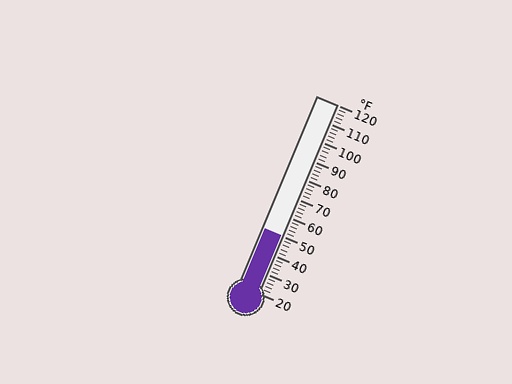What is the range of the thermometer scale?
The thermometer scale ranges from 20°F to 120°F.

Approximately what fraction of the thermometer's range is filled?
The thermometer is filled to approximately 30% of its range.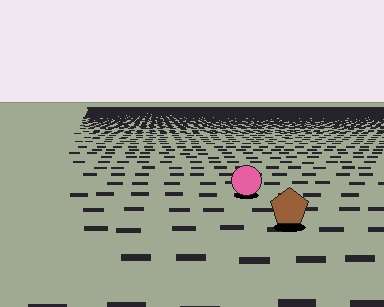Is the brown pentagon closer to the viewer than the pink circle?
Yes. The brown pentagon is closer — you can tell from the texture gradient: the ground texture is coarser near it.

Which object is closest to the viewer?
The brown pentagon is closest. The texture marks near it are larger and more spread out.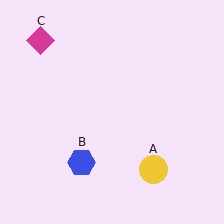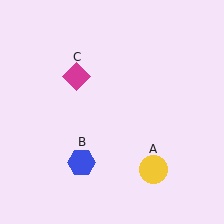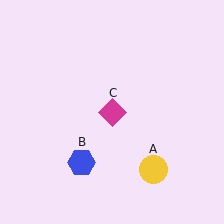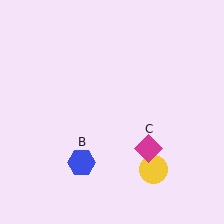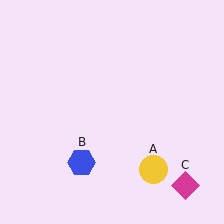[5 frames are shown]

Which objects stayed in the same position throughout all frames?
Yellow circle (object A) and blue hexagon (object B) remained stationary.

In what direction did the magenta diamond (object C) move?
The magenta diamond (object C) moved down and to the right.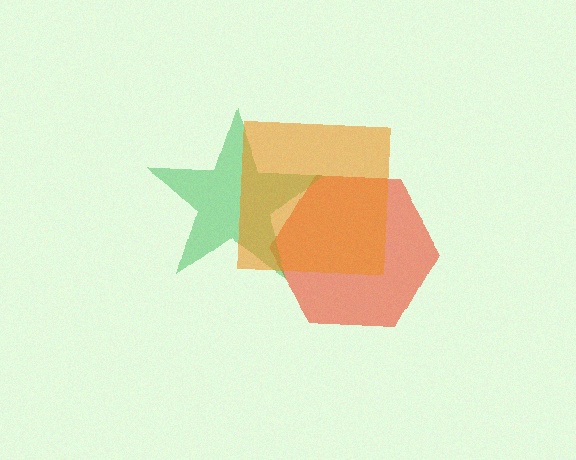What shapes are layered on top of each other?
The layered shapes are: a red hexagon, a green star, an orange square.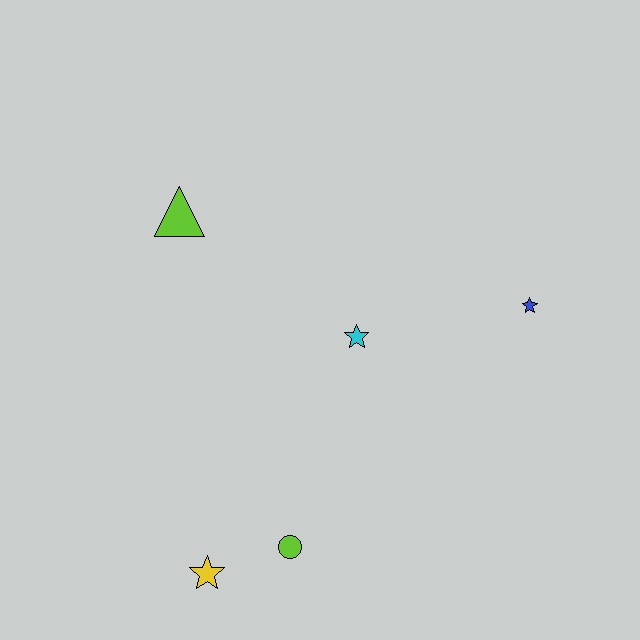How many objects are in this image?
There are 5 objects.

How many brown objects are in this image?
There are no brown objects.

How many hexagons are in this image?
There are no hexagons.